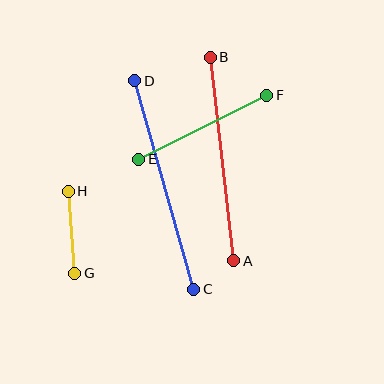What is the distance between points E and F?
The distance is approximately 143 pixels.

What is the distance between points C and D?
The distance is approximately 217 pixels.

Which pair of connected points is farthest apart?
Points C and D are farthest apart.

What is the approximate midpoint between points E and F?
The midpoint is at approximately (203, 127) pixels.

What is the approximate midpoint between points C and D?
The midpoint is at approximately (164, 185) pixels.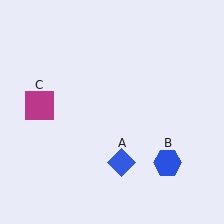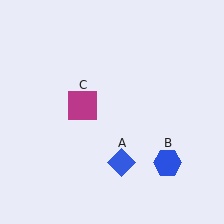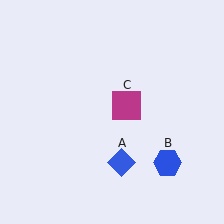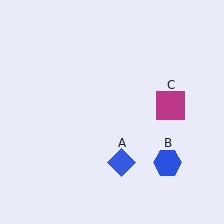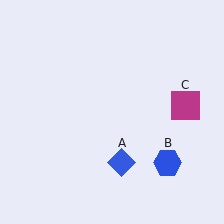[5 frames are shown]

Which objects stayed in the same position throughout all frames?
Blue diamond (object A) and blue hexagon (object B) remained stationary.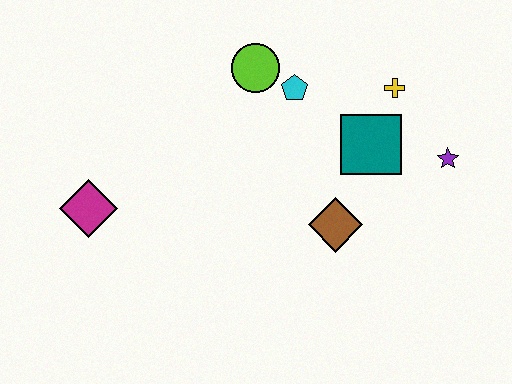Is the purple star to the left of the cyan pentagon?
No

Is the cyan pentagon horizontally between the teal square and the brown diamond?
No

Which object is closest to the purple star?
The teal square is closest to the purple star.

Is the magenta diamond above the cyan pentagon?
No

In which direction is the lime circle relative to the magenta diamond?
The lime circle is to the right of the magenta diamond.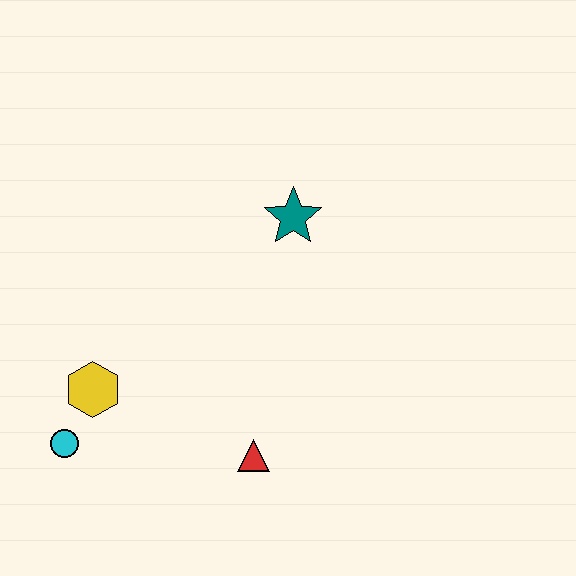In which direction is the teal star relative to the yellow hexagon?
The teal star is to the right of the yellow hexagon.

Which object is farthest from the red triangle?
The teal star is farthest from the red triangle.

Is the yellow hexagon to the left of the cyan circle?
No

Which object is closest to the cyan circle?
The yellow hexagon is closest to the cyan circle.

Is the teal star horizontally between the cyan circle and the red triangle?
No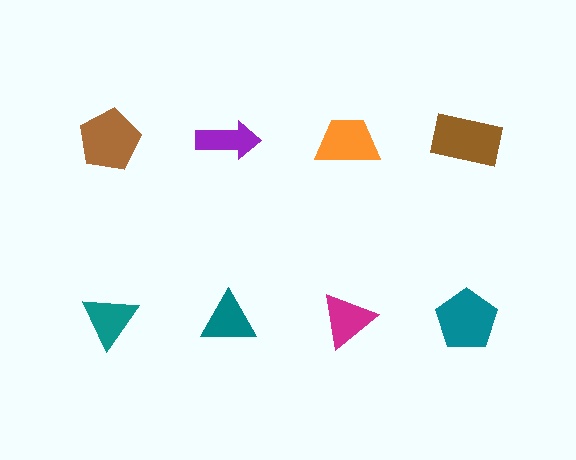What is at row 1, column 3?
An orange trapezoid.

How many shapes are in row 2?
4 shapes.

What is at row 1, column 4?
A brown rectangle.